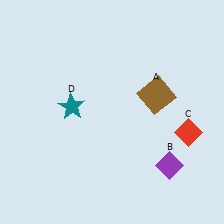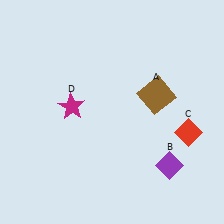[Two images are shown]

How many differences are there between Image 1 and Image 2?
There is 1 difference between the two images.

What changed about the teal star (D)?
In Image 1, D is teal. In Image 2, it changed to magenta.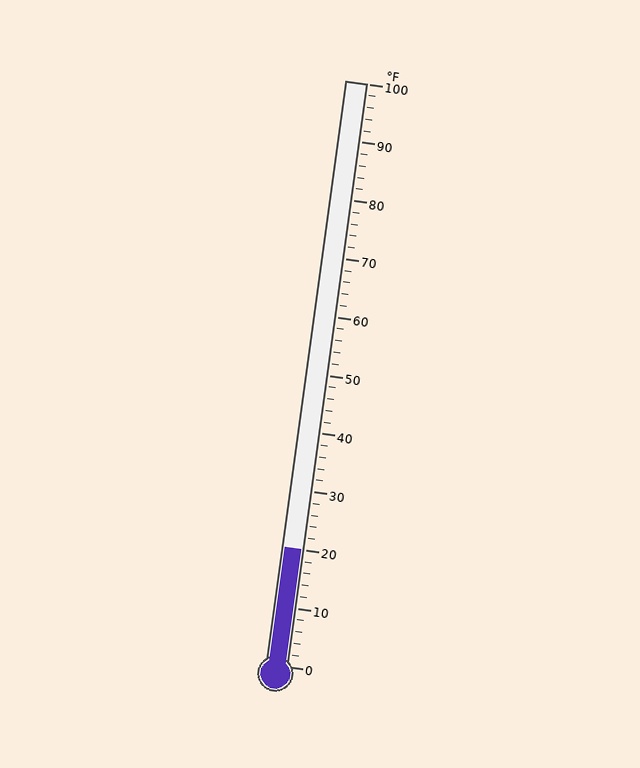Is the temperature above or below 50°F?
The temperature is below 50°F.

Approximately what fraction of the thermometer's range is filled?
The thermometer is filled to approximately 20% of its range.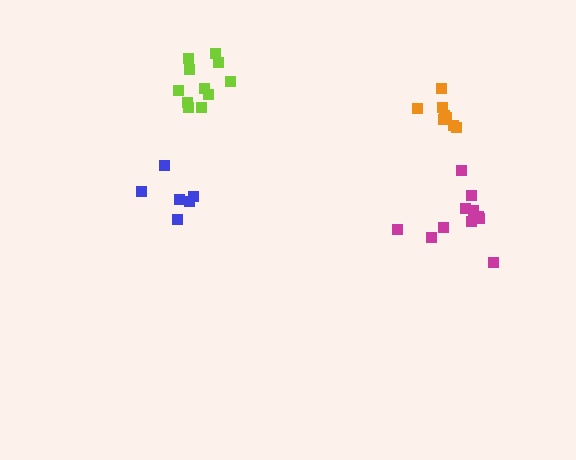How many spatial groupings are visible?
There are 4 spatial groupings.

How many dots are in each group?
Group 1: 6 dots, Group 2: 11 dots, Group 3: 11 dots, Group 4: 8 dots (36 total).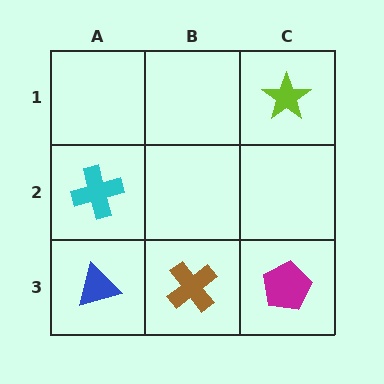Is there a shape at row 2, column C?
No, that cell is empty.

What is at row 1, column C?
A lime star.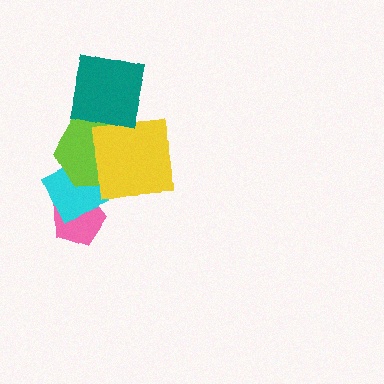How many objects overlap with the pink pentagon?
1 object overlaps with the pink pentagon.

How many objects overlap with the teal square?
1 object overlaps with the teal square.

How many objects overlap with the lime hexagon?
3 objects overlap with the lime hexagon.